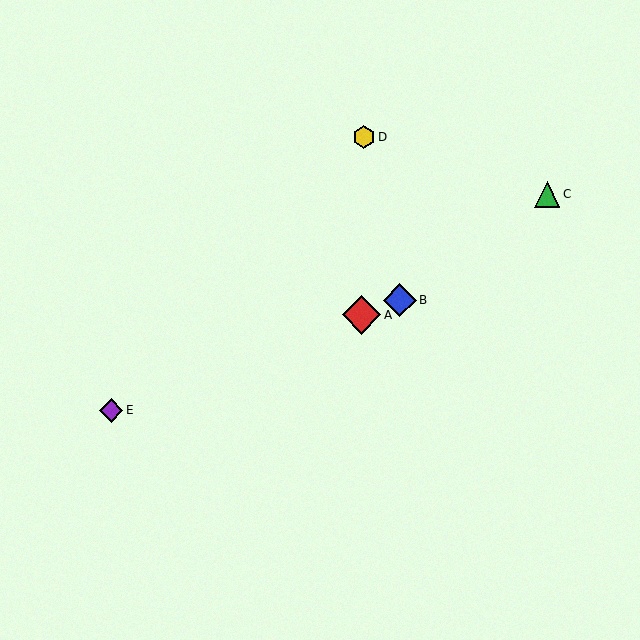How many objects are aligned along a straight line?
3 objects (A, B, E) are aligned along a straight line.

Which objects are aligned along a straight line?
Objects A, B, E are aligned along a straight line.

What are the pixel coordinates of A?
Object A is at (361, 315).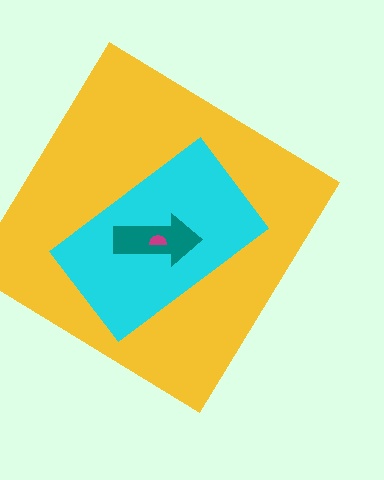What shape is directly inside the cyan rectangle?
The teal arrow.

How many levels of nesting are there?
4.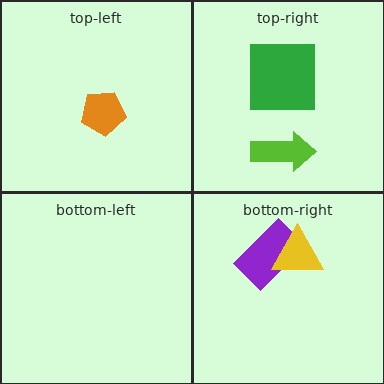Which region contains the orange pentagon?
The top-left region.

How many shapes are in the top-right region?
2.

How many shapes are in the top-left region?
1.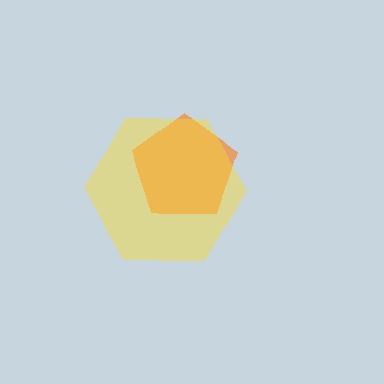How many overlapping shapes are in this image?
There are 2 overlapping shapes in the image.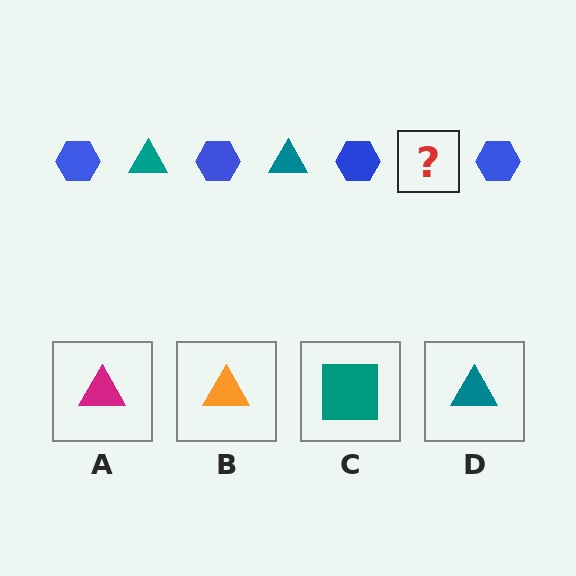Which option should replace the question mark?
Option D.